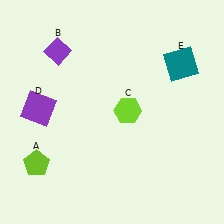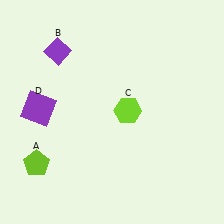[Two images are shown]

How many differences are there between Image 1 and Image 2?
There is 1 difference between the two images.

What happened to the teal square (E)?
The teal square (E) was removed in Image 2. It was in the top-right area of Image 1.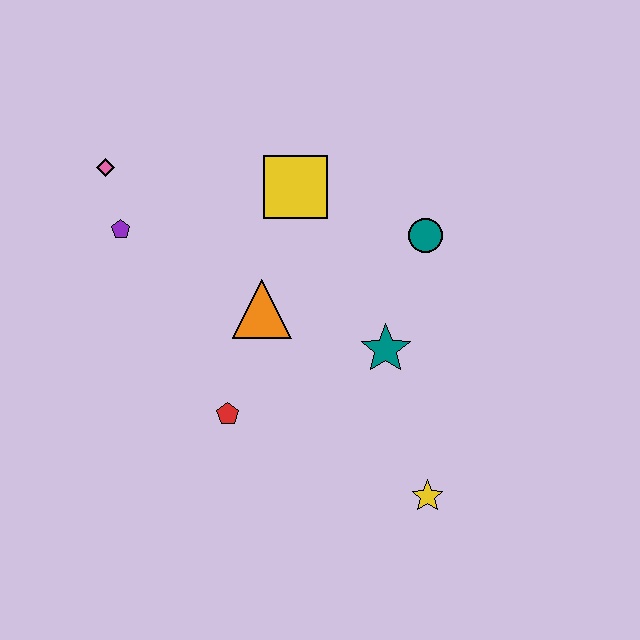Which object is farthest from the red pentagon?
The pink diamond is farthest from the red pentagon.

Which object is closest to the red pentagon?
The orange triangle is closest to the red pentagon.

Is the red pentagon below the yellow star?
No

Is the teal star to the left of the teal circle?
Yes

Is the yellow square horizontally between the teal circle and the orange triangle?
Yes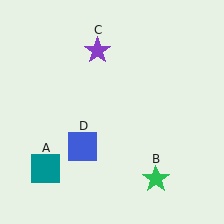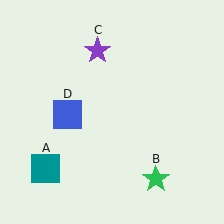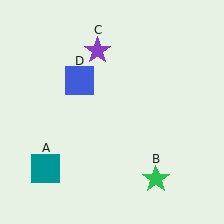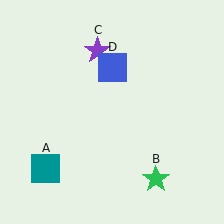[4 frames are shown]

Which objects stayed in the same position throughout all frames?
Teal square (object A) and green star (object B) and purple star (object C) remained stationary.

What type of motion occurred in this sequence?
The blue square (object D) rotated clockwise around the center of the scene.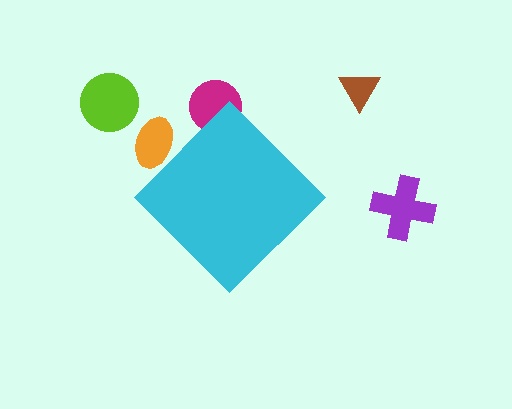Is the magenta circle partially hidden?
Yes, the magenta circle is partially hidden behind the cyan diamond.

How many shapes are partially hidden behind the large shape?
2 shapes are partially hidden.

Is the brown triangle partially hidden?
No, the brown triangle is fully visible.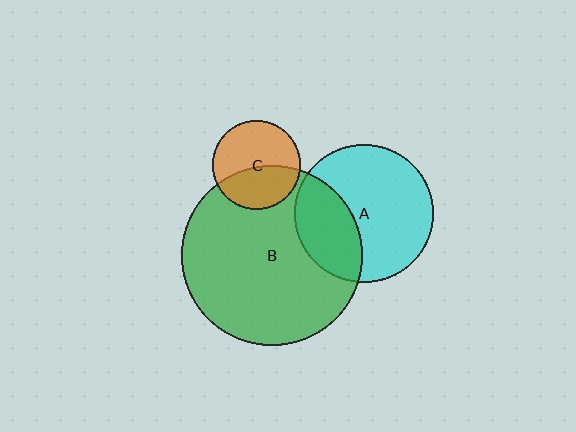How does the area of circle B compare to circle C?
Approximately 4.1 times.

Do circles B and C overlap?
Yes.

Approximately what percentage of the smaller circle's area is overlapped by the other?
Approximately 40%.